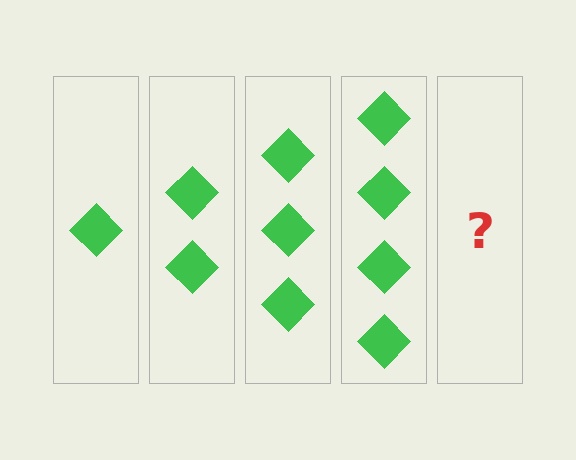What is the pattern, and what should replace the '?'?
The pattern is that each step adds one more diamond. The '?' should be 5 diamonds.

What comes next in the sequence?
The next element should be 5 diamonds.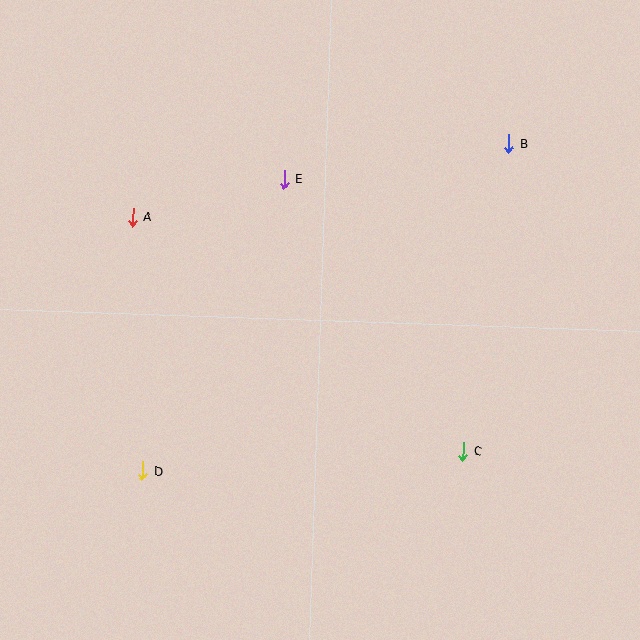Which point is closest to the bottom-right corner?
Point C is closest to the bottom-right corner.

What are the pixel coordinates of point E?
Point E is at (284, 179).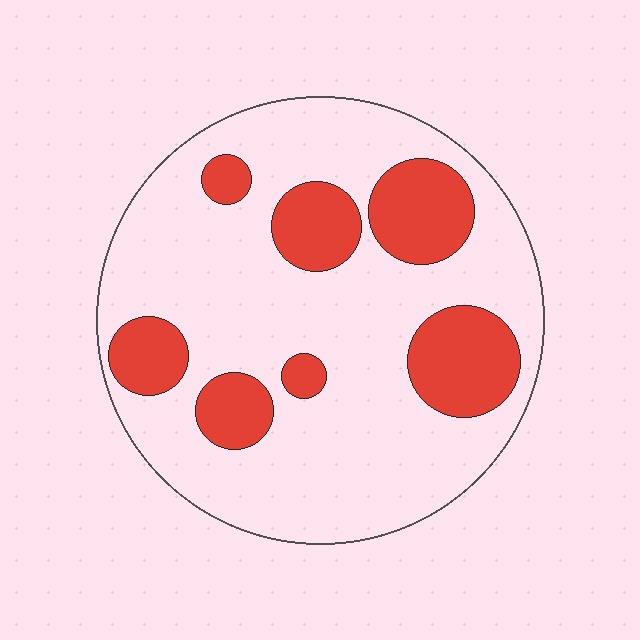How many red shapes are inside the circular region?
7.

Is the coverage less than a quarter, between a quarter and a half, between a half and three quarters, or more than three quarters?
Less than a quarter.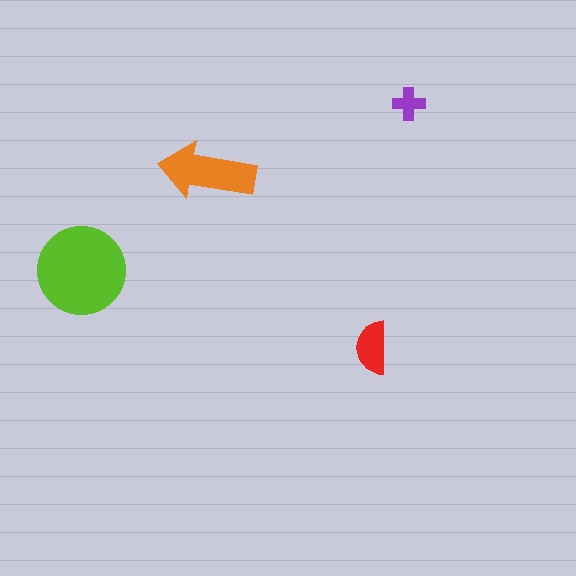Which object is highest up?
The purple cross is topmost.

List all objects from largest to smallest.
The lime circle, the orange arrow, the red semicircle, the purple cross.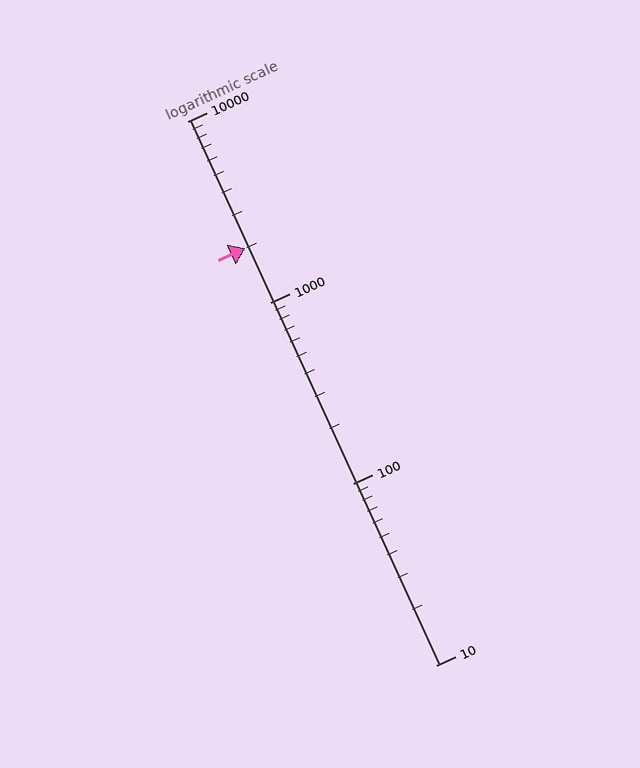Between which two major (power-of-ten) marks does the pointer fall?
The pointer is between 1000 and 10000.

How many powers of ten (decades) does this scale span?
The scale spans 3 decades, from 10 to 10000.